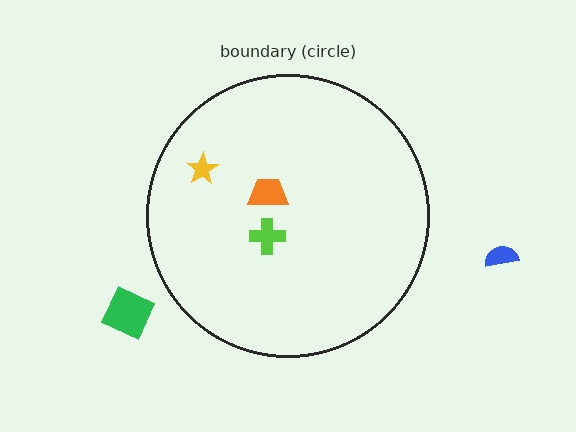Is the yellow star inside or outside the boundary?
Inside.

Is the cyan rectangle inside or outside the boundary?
Outside.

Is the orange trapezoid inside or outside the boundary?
Inside.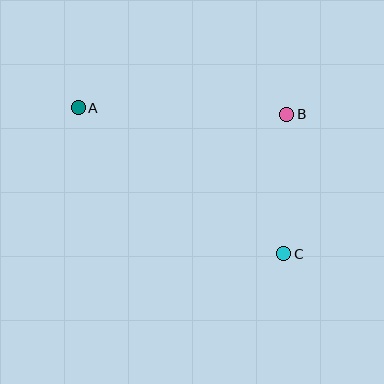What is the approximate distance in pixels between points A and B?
The distance between A and B is approximately 208 pixels.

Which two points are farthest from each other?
Points A and C are farthest from each other.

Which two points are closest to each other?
Points B and C are closest to each other.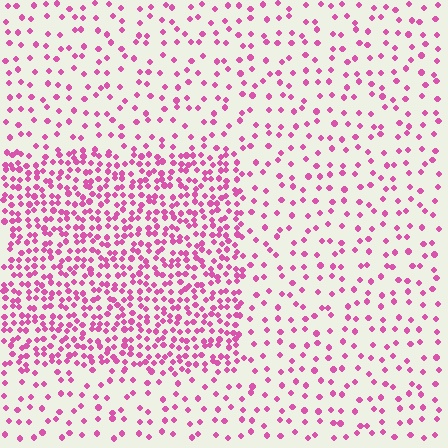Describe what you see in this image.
The image contains small pink elements arranged at two different densities. A rectangle-shaped region is visible where the elements are more densely packed than the surrounding area.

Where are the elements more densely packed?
The elements are more densely packed inside the rectangle boundary.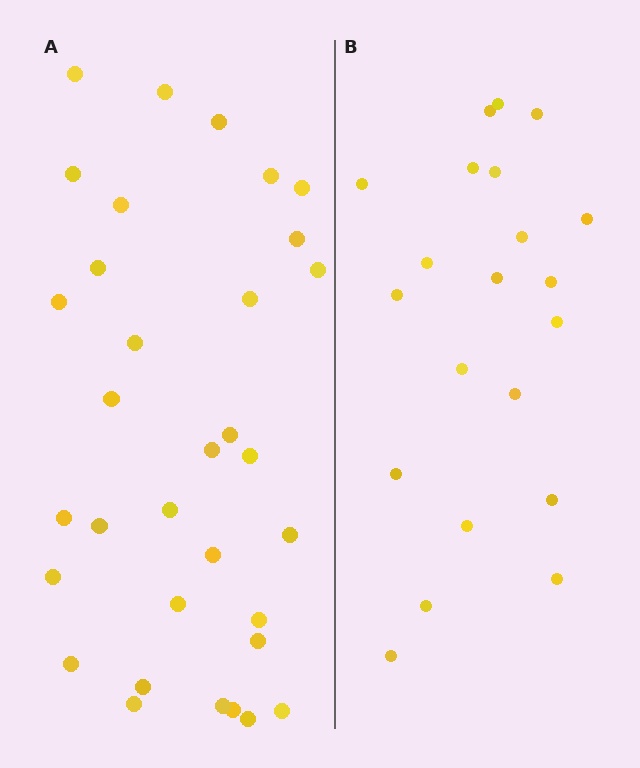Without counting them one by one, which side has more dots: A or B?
Region A (the left region) has more dots.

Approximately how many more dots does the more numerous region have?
Region A has roughly 12 or so more dots than region B.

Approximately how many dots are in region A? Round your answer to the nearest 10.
About 30 dots. (The exact count is 33, which rounds to 30.)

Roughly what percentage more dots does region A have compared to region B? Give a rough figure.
About 55% more.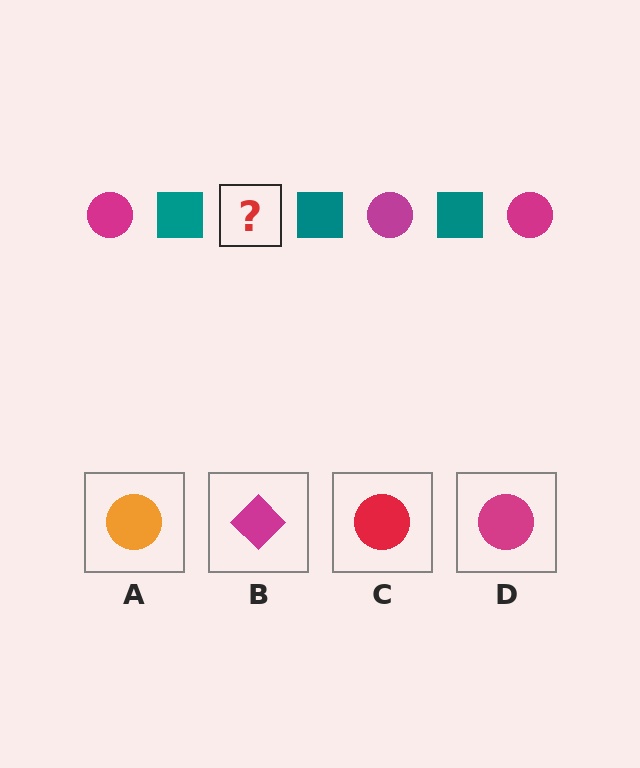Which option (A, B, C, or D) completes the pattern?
D.